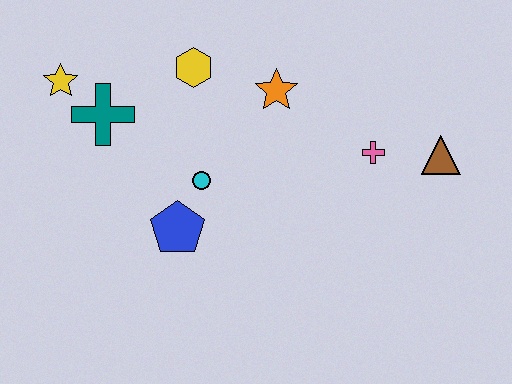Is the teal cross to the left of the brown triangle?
Yes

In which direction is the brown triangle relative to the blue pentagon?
The brown triangle is to the right of the blue pentagon.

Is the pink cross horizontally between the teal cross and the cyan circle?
No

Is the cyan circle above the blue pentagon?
Yes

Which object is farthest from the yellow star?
The brown triangle is farthest from the yellow star.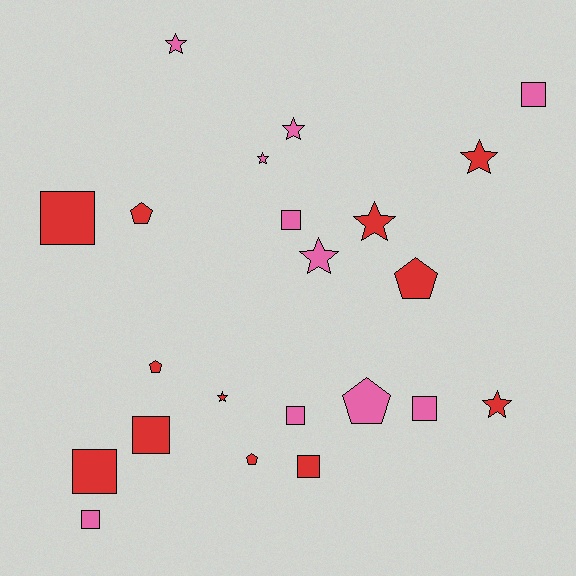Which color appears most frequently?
Red, with 12 objects.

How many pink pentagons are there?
There is 1 pink pentagon.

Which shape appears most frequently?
Square, with 9 objects.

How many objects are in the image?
There are 22 objects.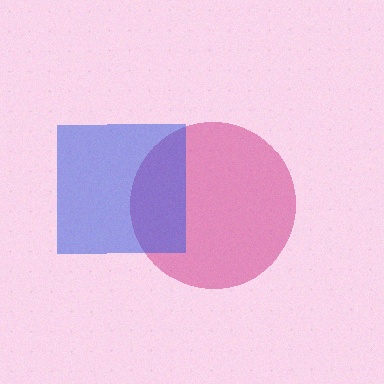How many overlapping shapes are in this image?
There are 2 overlapping shapes in the image.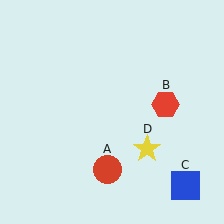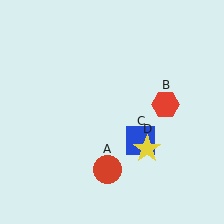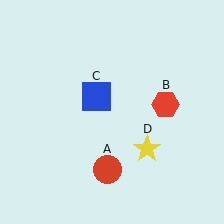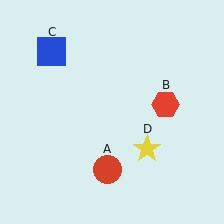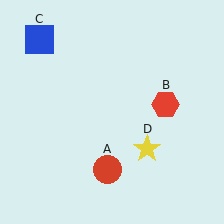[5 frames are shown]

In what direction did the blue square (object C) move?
The blue square (object C) moved up and to the left.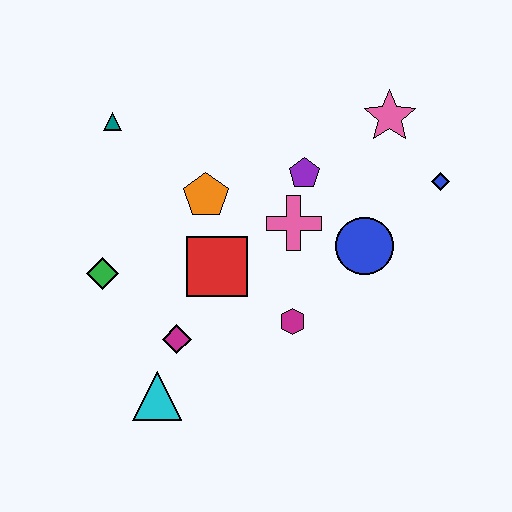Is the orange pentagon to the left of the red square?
Yes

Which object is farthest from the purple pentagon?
The cyan triangle is farthest from the purple pentagon.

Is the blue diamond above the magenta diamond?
Yes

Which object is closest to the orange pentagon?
The red square is closest to the orange pentagon.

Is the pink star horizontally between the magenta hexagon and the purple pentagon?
No